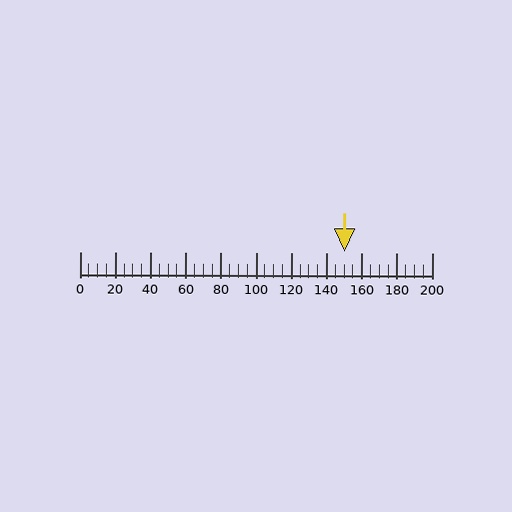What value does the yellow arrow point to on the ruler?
The yellow arrow points to approximately 150.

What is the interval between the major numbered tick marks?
The major tick marks are spaced 20 units apart.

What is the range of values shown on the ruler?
The ruler shows values from 0 to 200.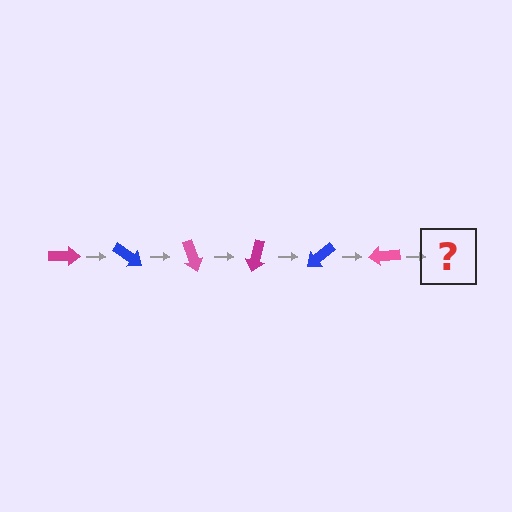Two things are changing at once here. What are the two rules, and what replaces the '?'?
The two rules are that it rotates 35 degrees each step and the color cycles through magenta, blue, and pink. The '?' should be a magenta arrow, rotated 210 degrees from the start.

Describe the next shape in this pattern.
It should be a magenta arrow, rotated 210 degrees from the start.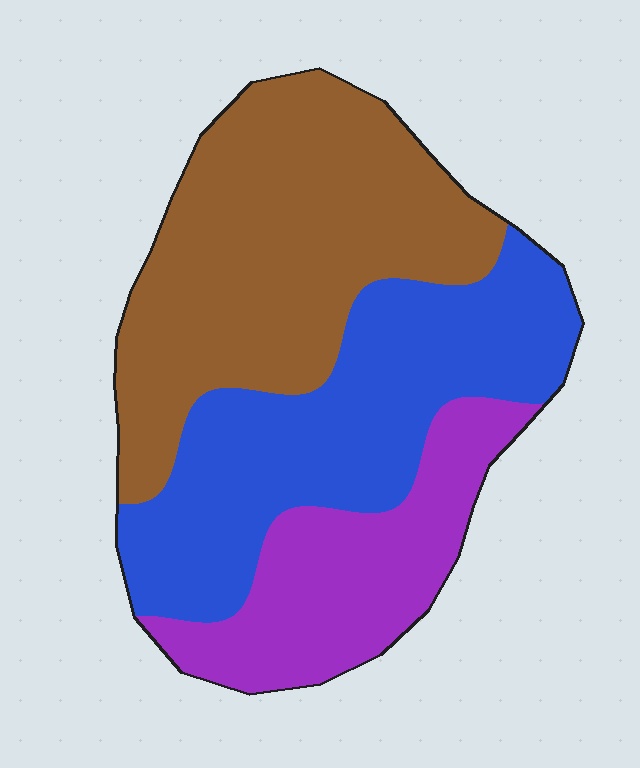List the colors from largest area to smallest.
From largest to smallest: brown, blue, purple.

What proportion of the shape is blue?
Blue covers about 35% of the shape.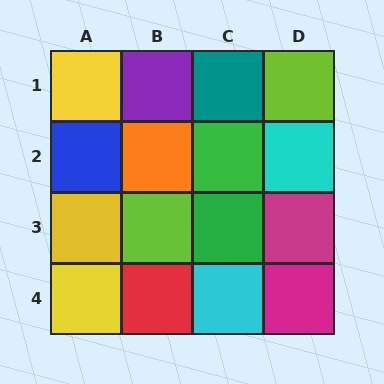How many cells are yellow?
3 cells are yellow.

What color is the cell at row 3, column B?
Lime.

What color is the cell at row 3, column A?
Yellow.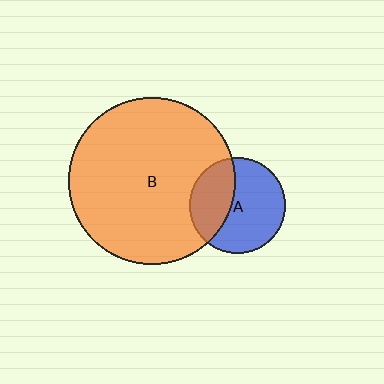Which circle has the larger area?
Circle B (orange).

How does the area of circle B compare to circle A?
Approximately 3.0 times.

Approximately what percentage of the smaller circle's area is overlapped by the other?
Approximately 35%.